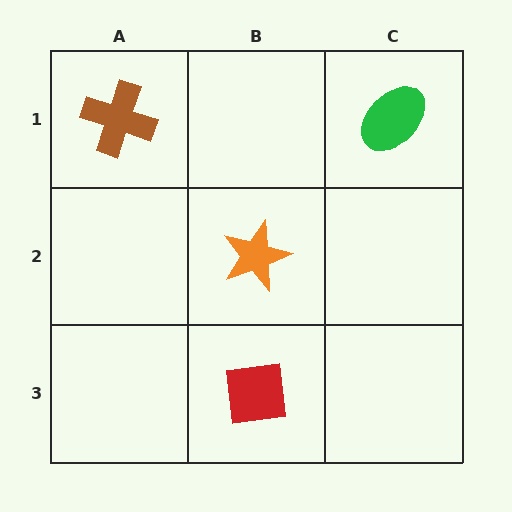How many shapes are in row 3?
1 shape.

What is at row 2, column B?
An orange star.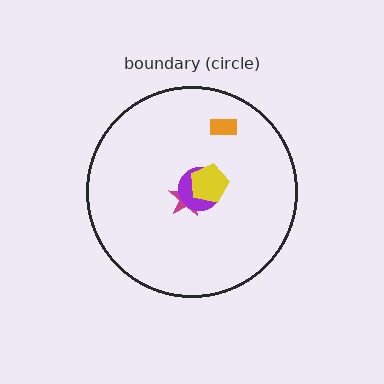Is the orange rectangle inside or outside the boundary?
Inside.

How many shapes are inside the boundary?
4 inside, 0 outside.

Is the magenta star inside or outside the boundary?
Inside.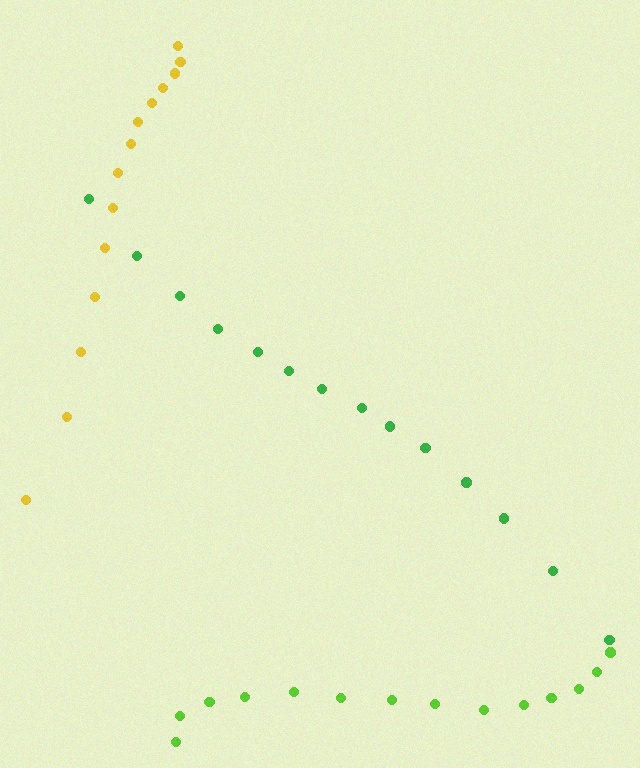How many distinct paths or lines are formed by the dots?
There are 3 distinct paths.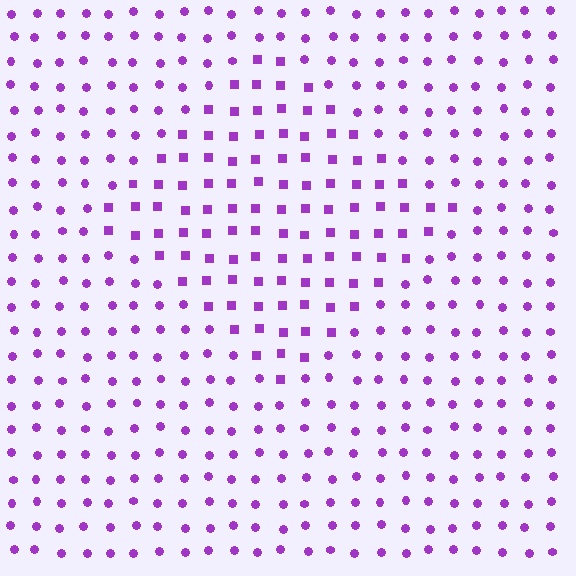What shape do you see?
I see a diamond.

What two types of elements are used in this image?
The image uses squares inside the diamond region and circles outside it.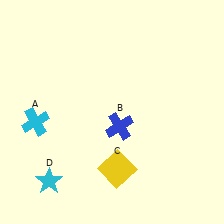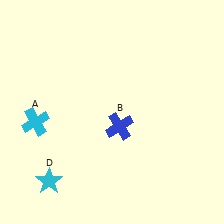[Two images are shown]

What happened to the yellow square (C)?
The yellow square (C) was removed in Image 2. It was in the bottom-right area of Image 1.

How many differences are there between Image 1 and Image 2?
There is 1 difference between the two images.